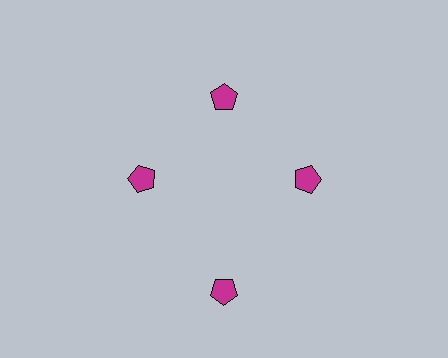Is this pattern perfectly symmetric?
No. The 4 magenta pentagons are arranged in a ring, but one element near the 6 o'clock position is pushed outward from the center, breaking the 4-fold rotational symmetry.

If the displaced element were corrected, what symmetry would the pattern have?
It would have 4-fold rotational symmetry — the pattern would map onto itself every 90 degrees.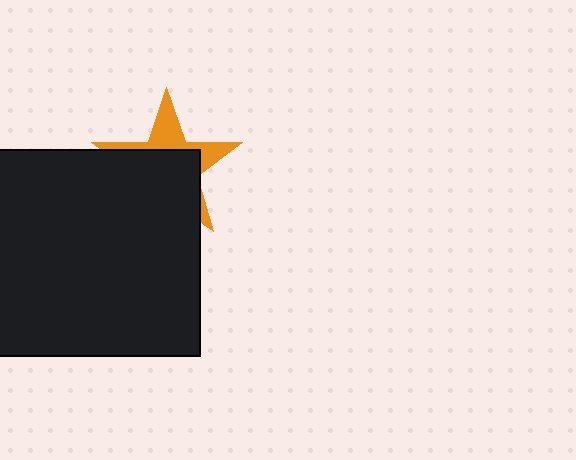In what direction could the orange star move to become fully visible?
The orange star could move up. That would shift it out from behind the black square entirely.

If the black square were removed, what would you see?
You would see the complete orange star.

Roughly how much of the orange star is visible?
A small part of it is visible (roughly 37%).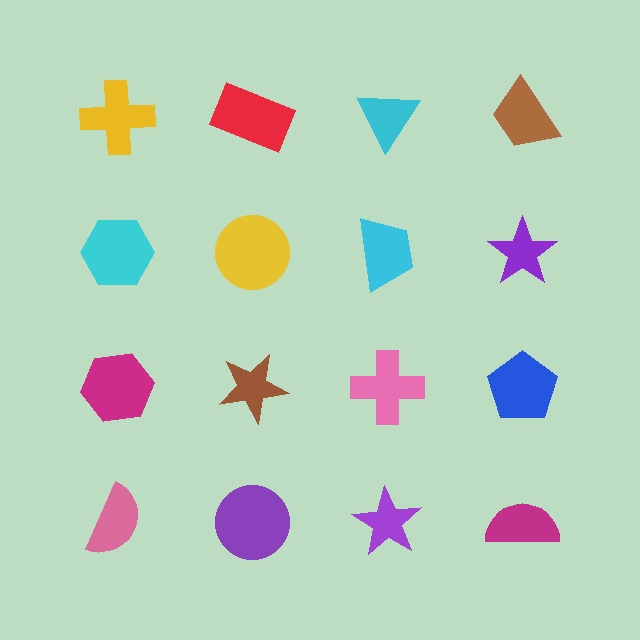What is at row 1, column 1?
A yellow cross.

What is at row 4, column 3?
A purple star.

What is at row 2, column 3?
A cyan trapezoid.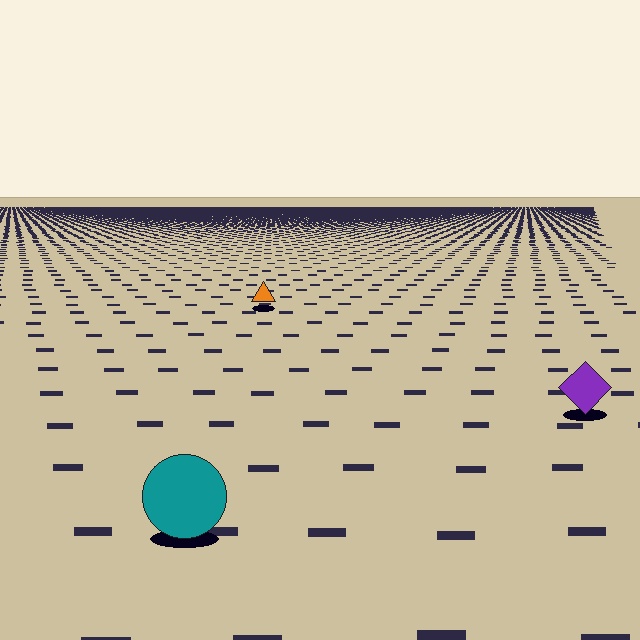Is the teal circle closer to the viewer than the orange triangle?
Yes. The teal circle is closer — you can tell from the texture gradient: the ground texture is coarser near it.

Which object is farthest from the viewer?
The orange triangle is farthest from the viewer. It appears smaller and the ground texture around it is denser.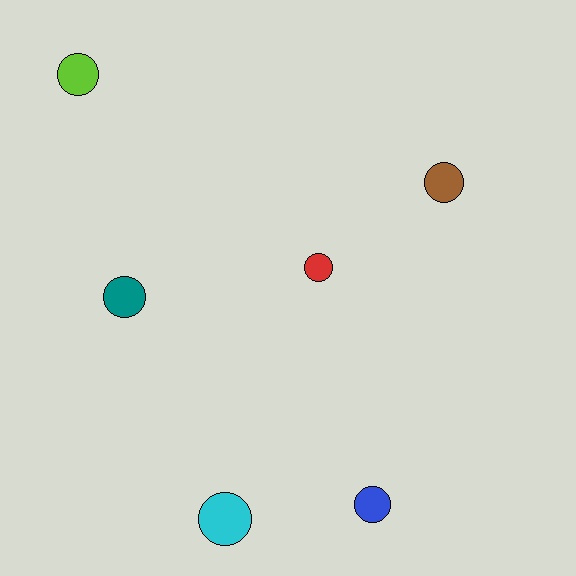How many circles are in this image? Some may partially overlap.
There are 6 circles.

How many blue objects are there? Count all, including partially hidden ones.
There is 1 blue object.